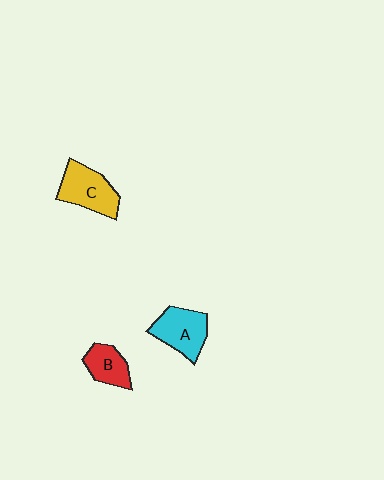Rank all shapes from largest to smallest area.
From largest to smallest: C (yellow), A (cyan), B (red).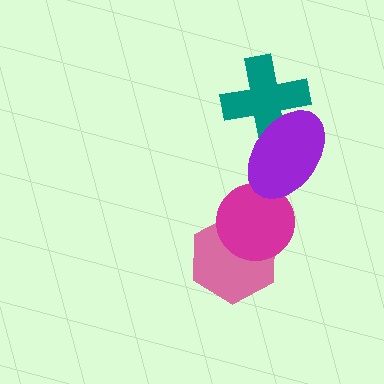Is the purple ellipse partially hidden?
No, no other shape covers it.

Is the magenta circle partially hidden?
Yes, it is partially covered by another shape.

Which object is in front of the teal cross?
The purple ellipse is in front of the teal cross.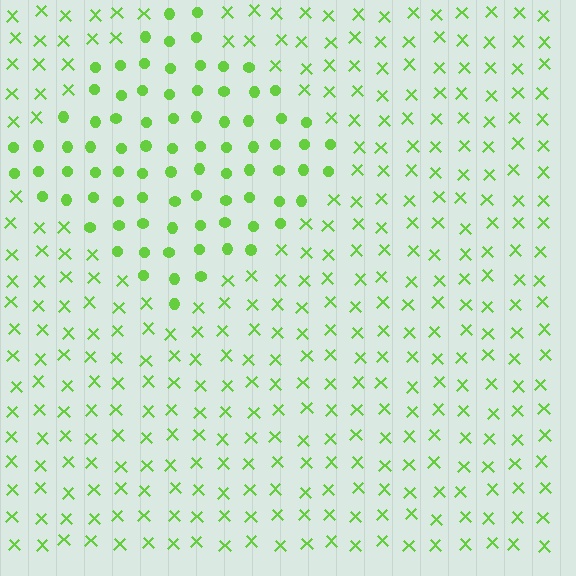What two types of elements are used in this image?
The image uses circles inside the diamond region and X marks outside it.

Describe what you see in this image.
The image is filled with small lime elements arranged in a uniform grid. A diamond-shaped region contains circles, while the surrounding area contains X marks. The boundary is defined purely by the change in element shape.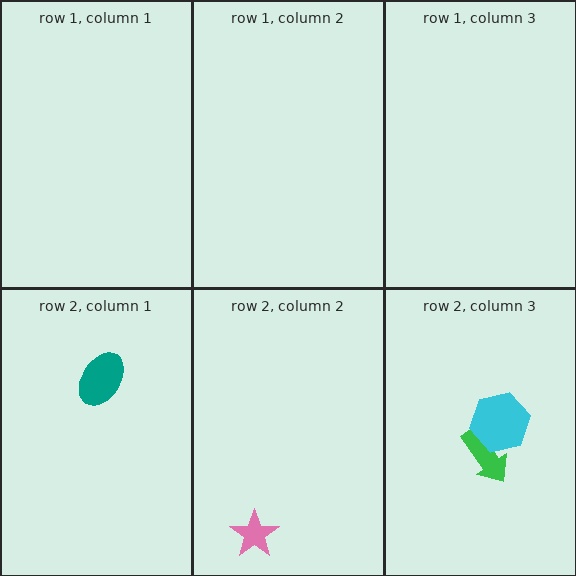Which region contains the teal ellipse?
The row 2, column 1 region.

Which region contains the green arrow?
The row 2, column 3 region.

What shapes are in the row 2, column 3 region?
The green arrow, the cyan hexagon.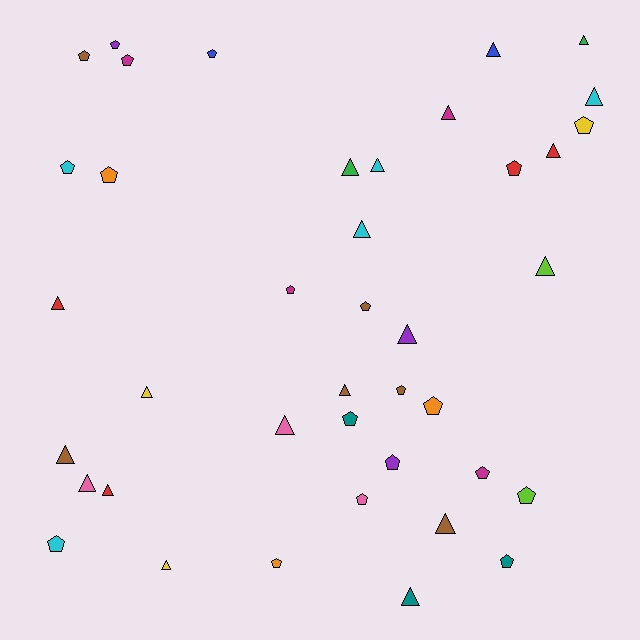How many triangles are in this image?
There are 20 triangles.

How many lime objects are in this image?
There are 2 lime objects.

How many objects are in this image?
There are 40 objects.